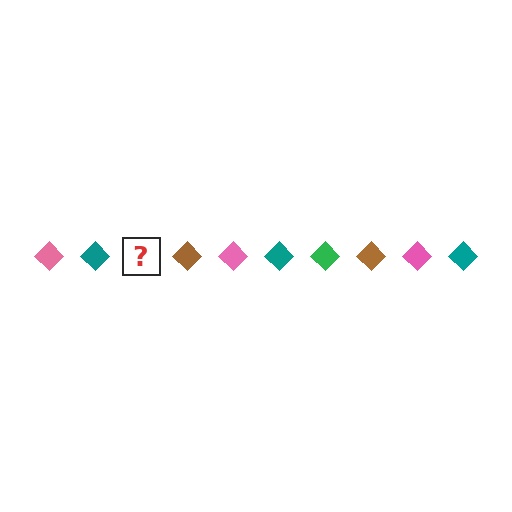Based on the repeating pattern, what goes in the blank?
The blank should be a green diamond.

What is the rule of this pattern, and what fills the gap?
The rule is that the pattern cycles through pink, teal, green, brown diamonds. The gap should be filled with a green diamond.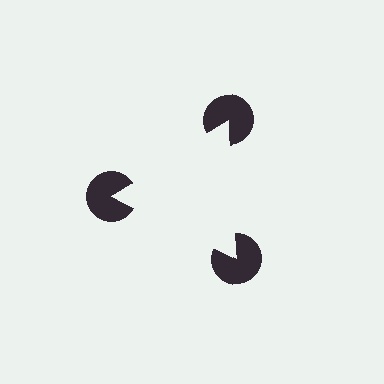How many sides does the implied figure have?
3 sides.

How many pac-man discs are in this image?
There are 3 — one at each vertex of the illusory triangle.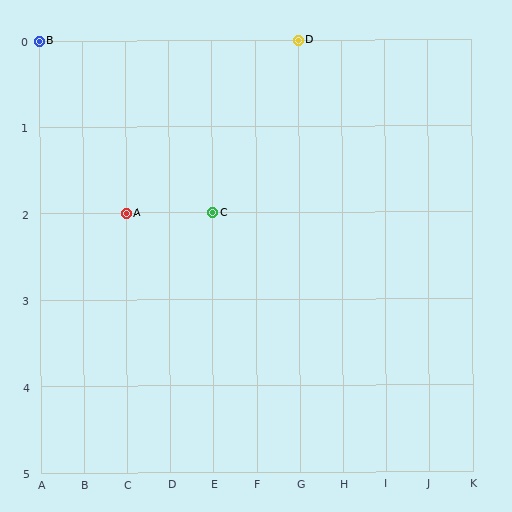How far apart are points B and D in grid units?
Points B and D are 6 columns apart.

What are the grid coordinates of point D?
Point D is at grid coordinates (G, 0).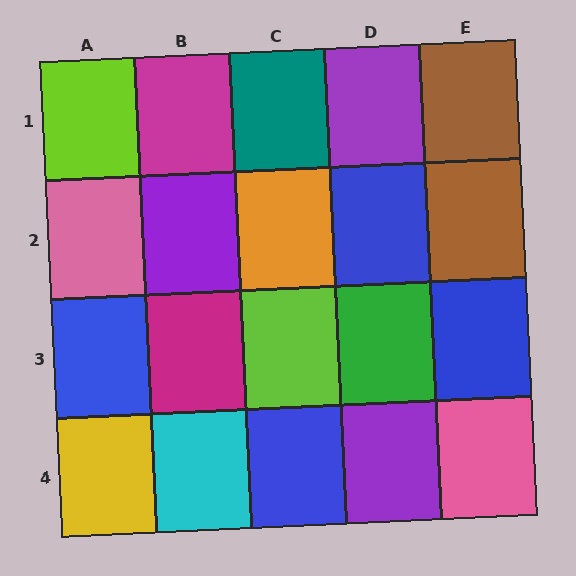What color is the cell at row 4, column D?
Purple.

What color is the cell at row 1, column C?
Teal.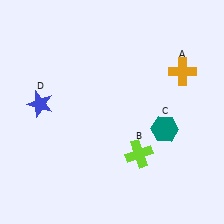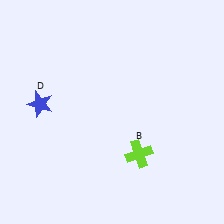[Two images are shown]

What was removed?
The teal hexagon (C), the orange cross (A) were removed in Image 2.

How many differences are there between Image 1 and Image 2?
There are 2 differences between the two images.